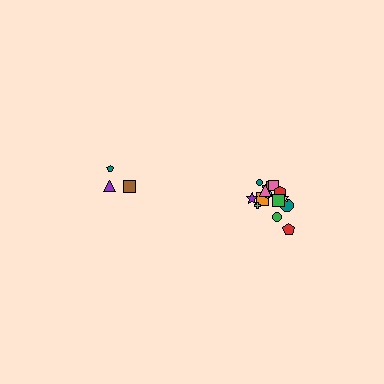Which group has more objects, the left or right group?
The right group.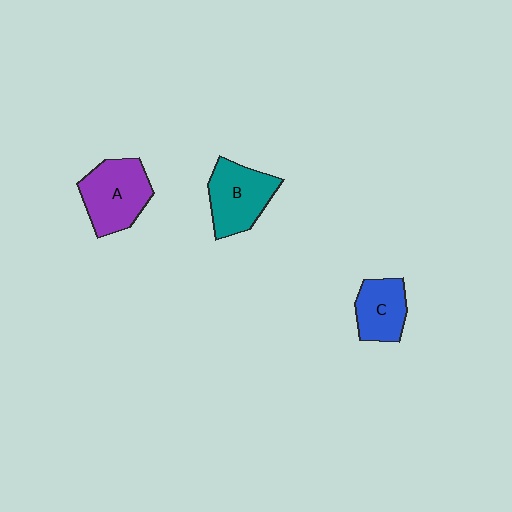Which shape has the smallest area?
Shape C (blue).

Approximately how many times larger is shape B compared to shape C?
Approximately 1.3 times.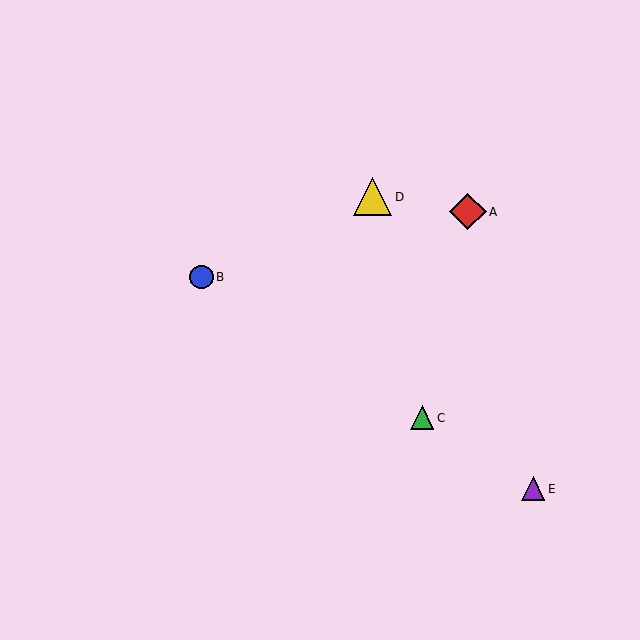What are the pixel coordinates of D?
Object D is at (373, 197).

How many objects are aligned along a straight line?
3 objects (B, C, E) are aligned along a straight line.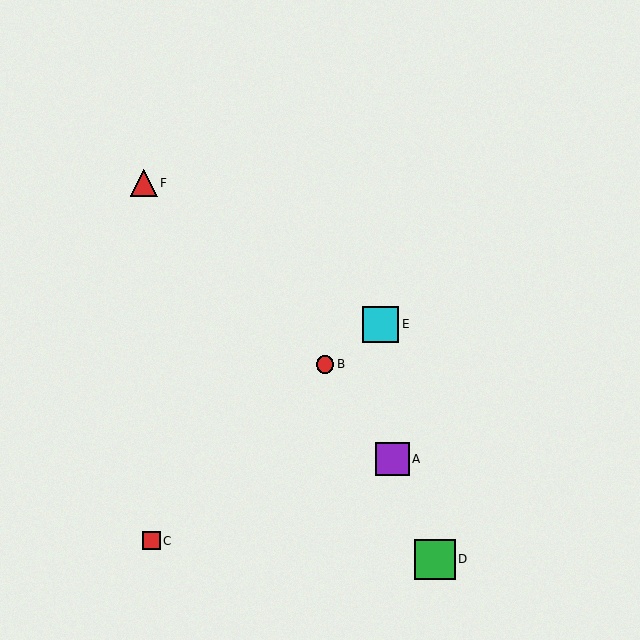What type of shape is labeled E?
Shape E is a cyan square.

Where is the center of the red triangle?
The center of the red triangle is at (144, 183).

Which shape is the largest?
The green square (labeled D) is the largest.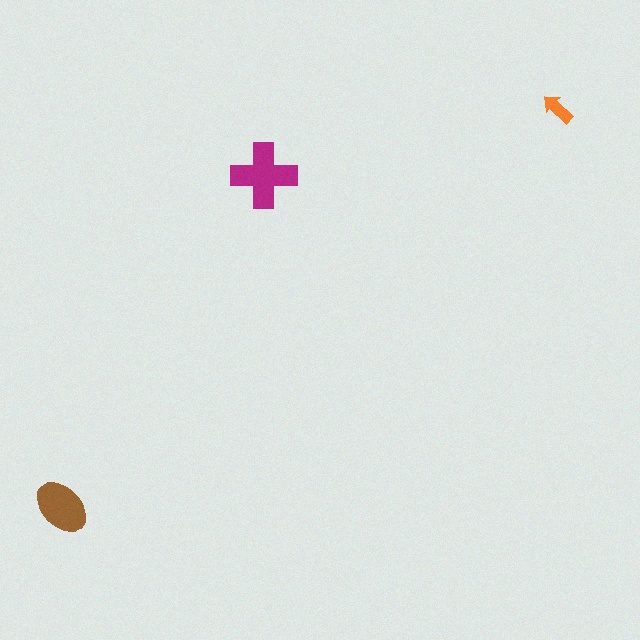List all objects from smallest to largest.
The orange arrow, the brown ellipse, the magenta cross.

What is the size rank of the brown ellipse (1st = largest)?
2nd.